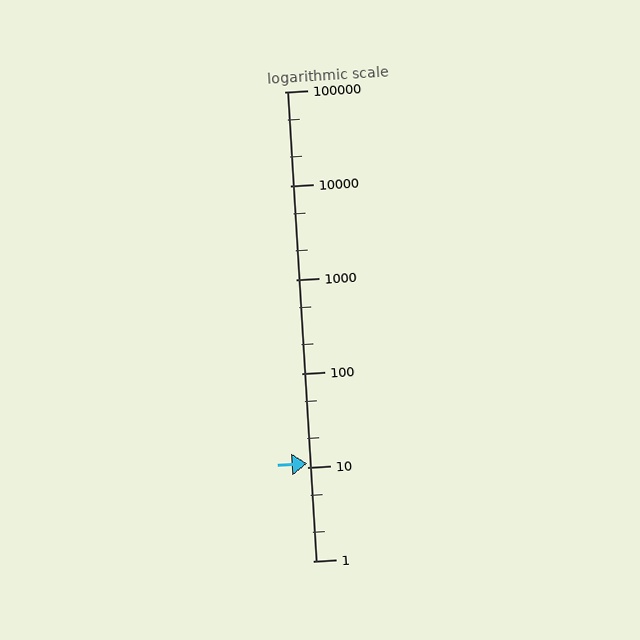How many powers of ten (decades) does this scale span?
The scale spans 5 decades, from 1 to 100000.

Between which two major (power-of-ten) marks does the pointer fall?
The pointer is between 10 and 100.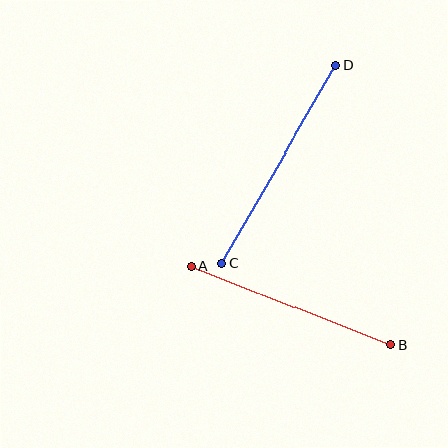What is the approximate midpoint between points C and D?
The midpoint is at approximately (279, 165) pixels.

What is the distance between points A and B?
The distance is approximately 213 pixels.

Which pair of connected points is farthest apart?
Points C and D are farthest apart.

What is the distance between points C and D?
The distance is approximately 228 pixels.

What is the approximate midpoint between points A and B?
The midpoint is at approximately (291, 306) pixels.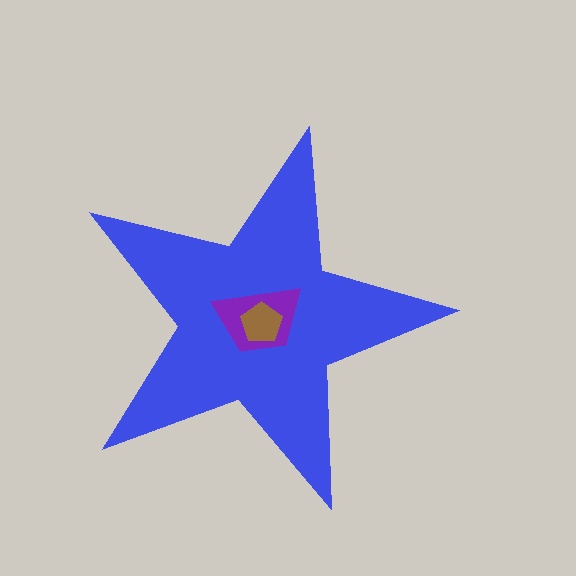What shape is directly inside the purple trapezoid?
The brown pentagon.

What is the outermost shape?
The blue star.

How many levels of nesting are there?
3.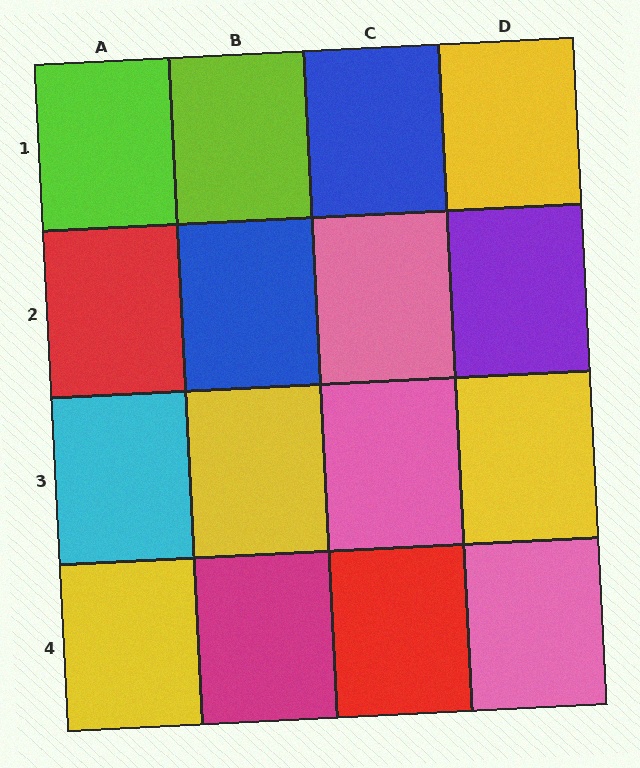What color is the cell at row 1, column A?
Lime.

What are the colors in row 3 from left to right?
Cyan, yellow, pink, yellow.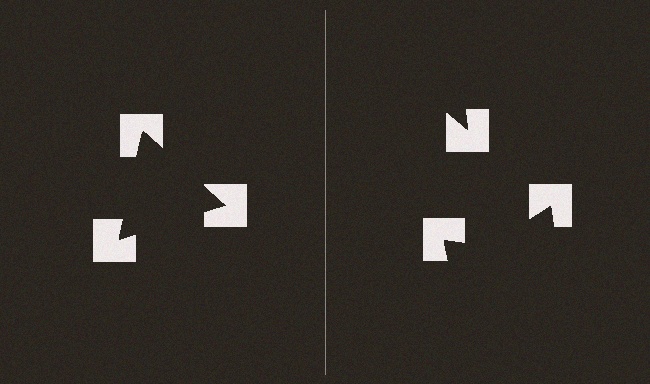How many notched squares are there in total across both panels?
6 — 3 on each side.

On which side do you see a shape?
An illusory triangle appears on the left side. On the right side the wedge cuts are rotated, so no coherent shape forms.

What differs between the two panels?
The notched squares are positioned identically on both sides; only the wedge orientations differ. On the left they align to a triangle; on the right they are misaligned.